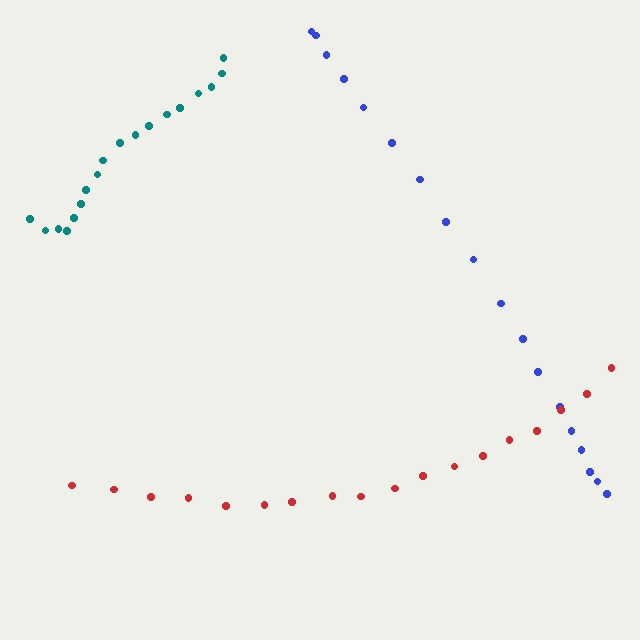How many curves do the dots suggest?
There are 3 distinct paths.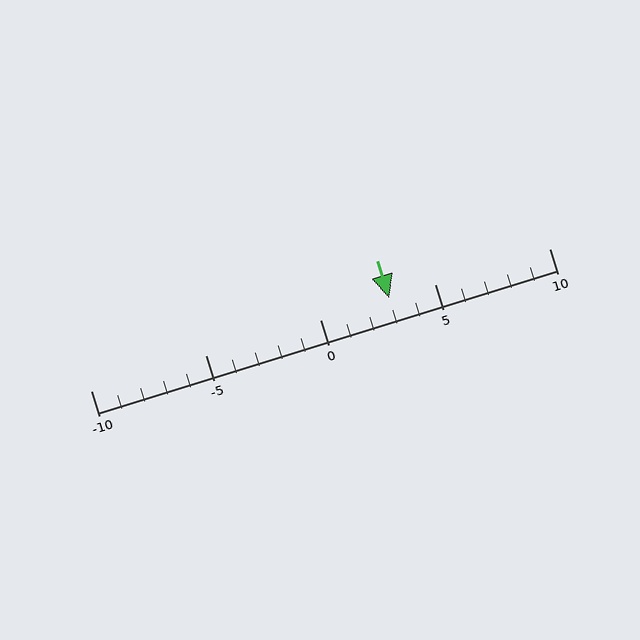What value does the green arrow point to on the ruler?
The green arrow points to approximately 3.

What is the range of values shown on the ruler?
The ruler shows values from -10 to 10.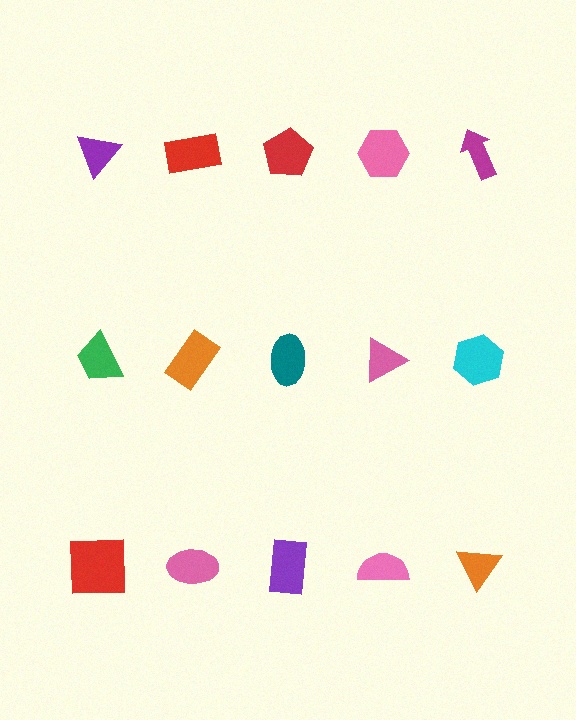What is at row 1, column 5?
A magenta arrow.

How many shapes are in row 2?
5 shapes.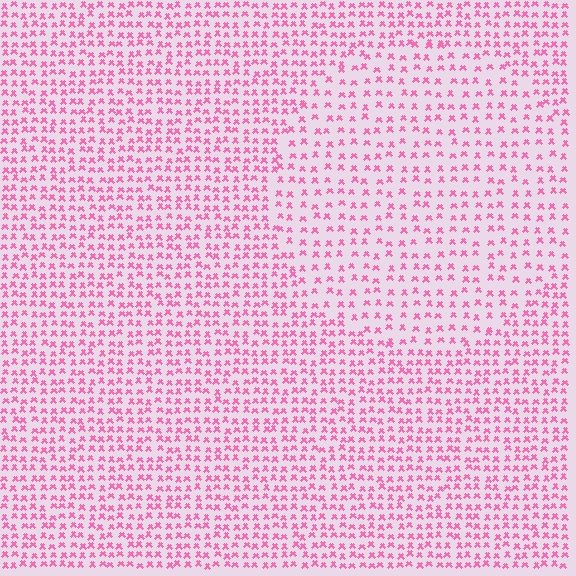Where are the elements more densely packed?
The elements are more densely packed outside the circle boundary.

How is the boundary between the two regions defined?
The boundary is defined by a change in element density (approximately 1.7x ratio). All elements are the same color, size, and shape.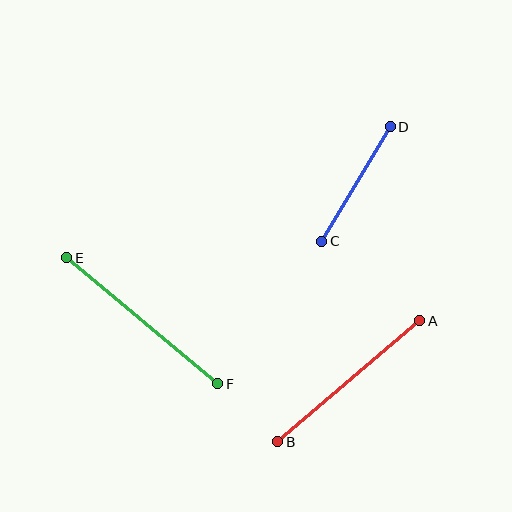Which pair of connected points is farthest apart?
Points E and F are farthest apart.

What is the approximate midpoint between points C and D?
The midpoint is at approximately (356, 184) pixels.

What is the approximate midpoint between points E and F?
The midpoint is at approximately (142, 321) pixels.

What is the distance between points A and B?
The distance is approximately 187 pixels.